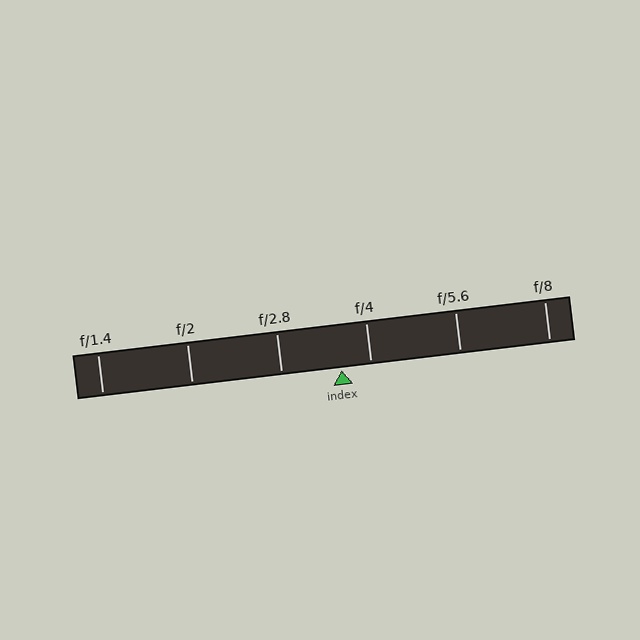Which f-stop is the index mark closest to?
The index mark is closest to f/4.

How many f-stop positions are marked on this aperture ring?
There are 6 f-stop positions marked.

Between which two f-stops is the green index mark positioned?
The index mark is between f/2.8 and f/4.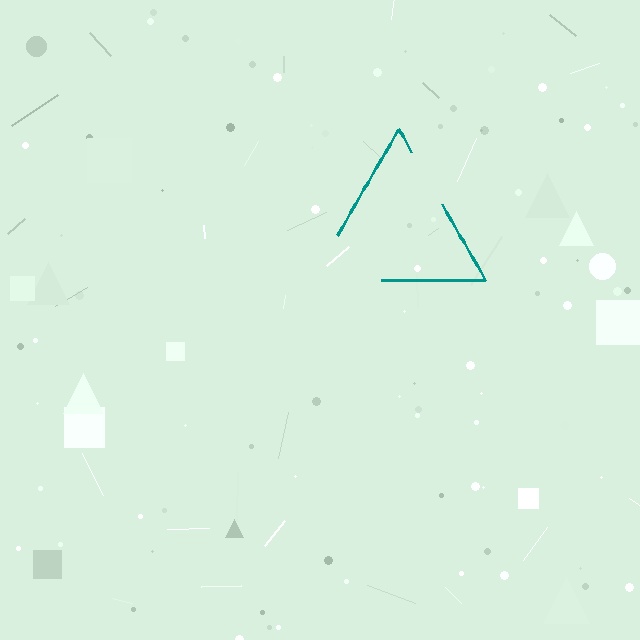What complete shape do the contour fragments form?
The contour fragments form a triangle.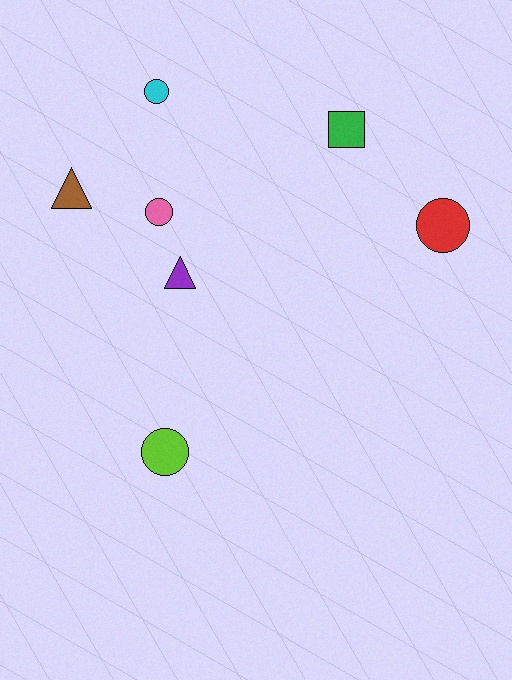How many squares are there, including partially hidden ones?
There is 1 square.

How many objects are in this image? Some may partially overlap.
There are 7 objects.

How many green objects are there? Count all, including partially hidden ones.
There is 1 green object.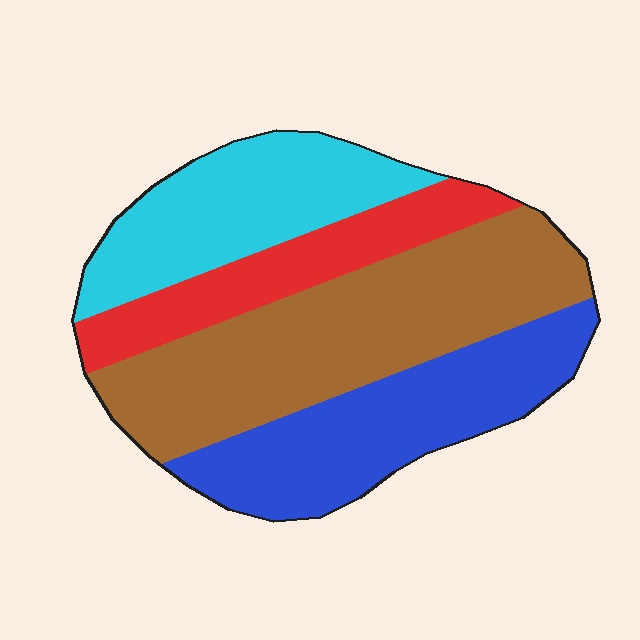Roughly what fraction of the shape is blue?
Blue takes up about one quarter (1/4) of the shape.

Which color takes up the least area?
Red, at roughly 15%.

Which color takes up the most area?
Brown, at roughly 35%.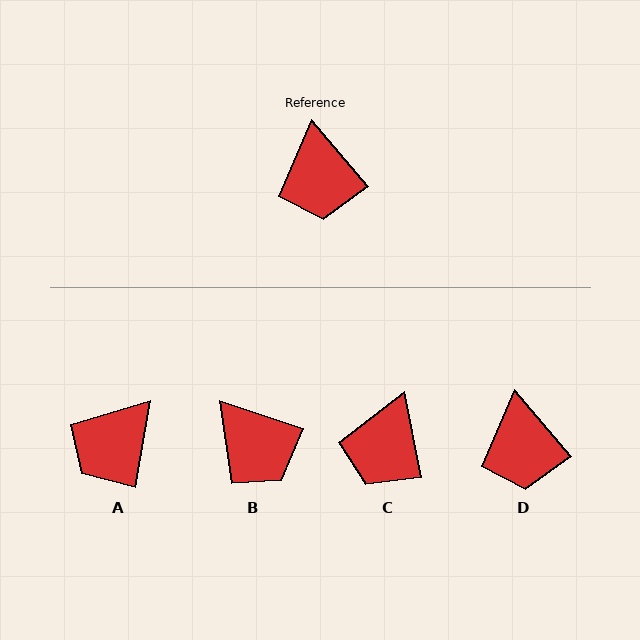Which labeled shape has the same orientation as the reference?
D.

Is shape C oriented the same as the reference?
No, it is off by about 29 degrees.